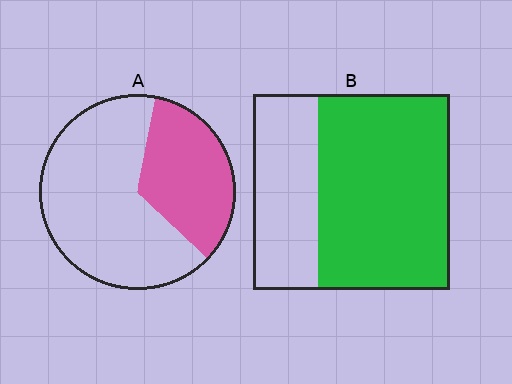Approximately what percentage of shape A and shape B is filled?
A is approximately 35% and B is approximately 65%.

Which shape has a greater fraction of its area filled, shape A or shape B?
Shape B.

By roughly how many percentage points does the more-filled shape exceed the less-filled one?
By roughly 35 percentage points (B over A).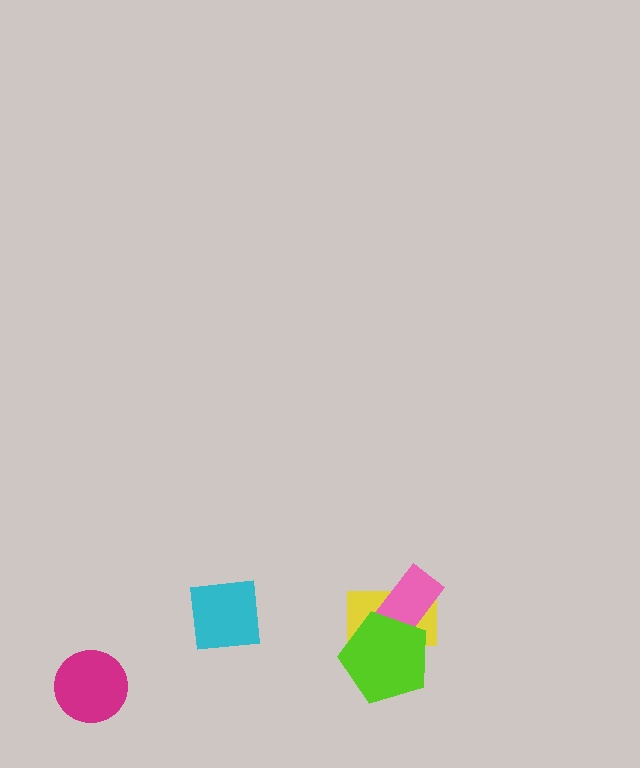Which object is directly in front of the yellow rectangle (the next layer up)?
The pink rectangle is directly in front of the yellow rectangle.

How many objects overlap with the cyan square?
0 objects overlap with the cyan square.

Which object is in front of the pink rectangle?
The lime pentagon is in front of the pink rectangle.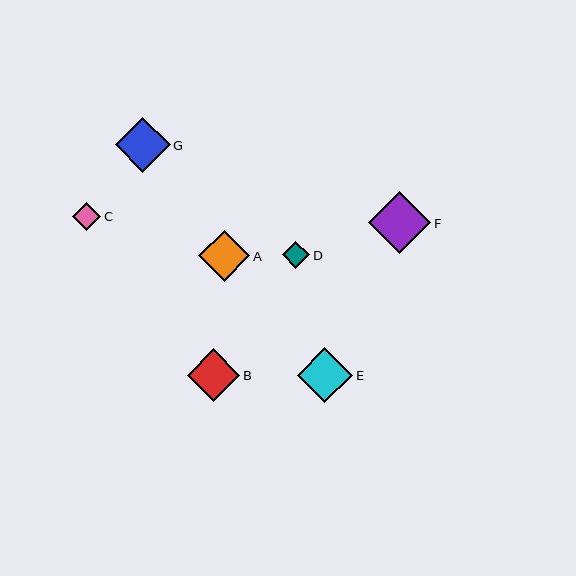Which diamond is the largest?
Diamond F is the largest with a size of approximately 63 pixels.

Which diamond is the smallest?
Diamond D is the smallest with a size of approximately 27 pixels.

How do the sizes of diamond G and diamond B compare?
Diamond G and diamond B are approximately the same size.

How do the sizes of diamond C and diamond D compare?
Diamond C and diamond D are approximately the same size.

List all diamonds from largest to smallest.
From largest to smallest: F, E, G, B, A, C, D.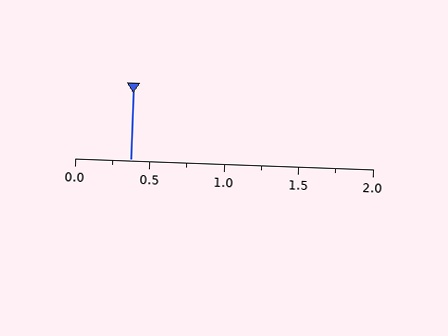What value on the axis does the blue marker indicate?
The marker indicates approximately 0.38.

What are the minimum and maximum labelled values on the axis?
The axis runs from 0.0 to 2.0.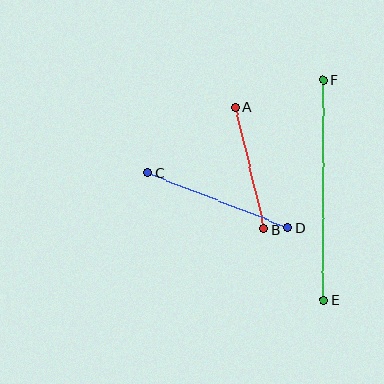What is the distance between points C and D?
The distance is approximately 150 pixels.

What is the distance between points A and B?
The distance is approximately 126 pixels.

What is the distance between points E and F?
The distance is approximately 220 pixels.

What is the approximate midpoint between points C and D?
The midpoint is at approximately (218, 200) pixels.